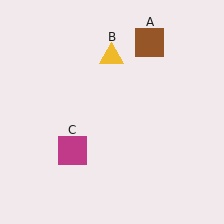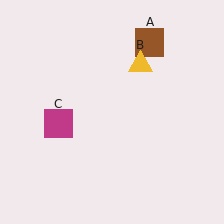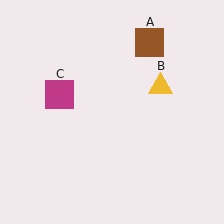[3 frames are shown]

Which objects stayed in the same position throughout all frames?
Brown square (object A) remained stationary.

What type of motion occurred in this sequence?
The yellow triangle (object B), magenta square (object C) rotated clockwise around the center of the scene.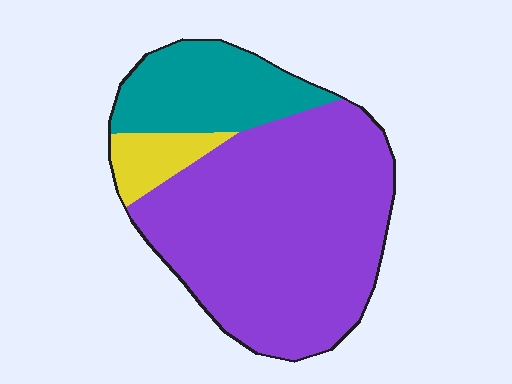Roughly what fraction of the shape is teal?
Teal takes up about one fifth (1/5) of the shape.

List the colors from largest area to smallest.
From largest to smallest: purple, teal, yellow.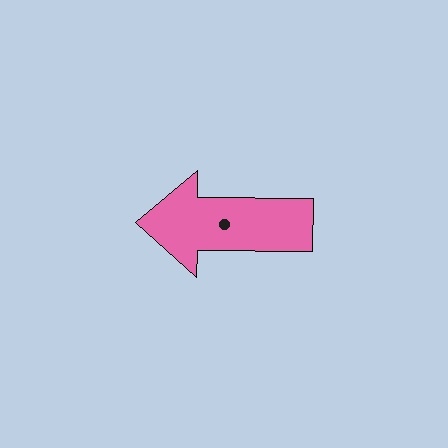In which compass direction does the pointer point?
West.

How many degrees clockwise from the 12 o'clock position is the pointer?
Approximately 271 degrees.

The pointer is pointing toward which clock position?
Roughly 9 o'clock.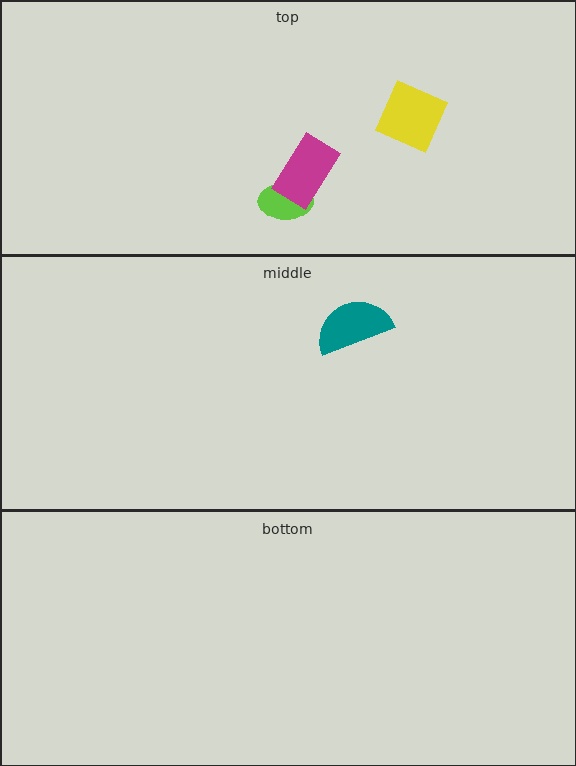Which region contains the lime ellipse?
The top region.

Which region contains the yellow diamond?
The top region.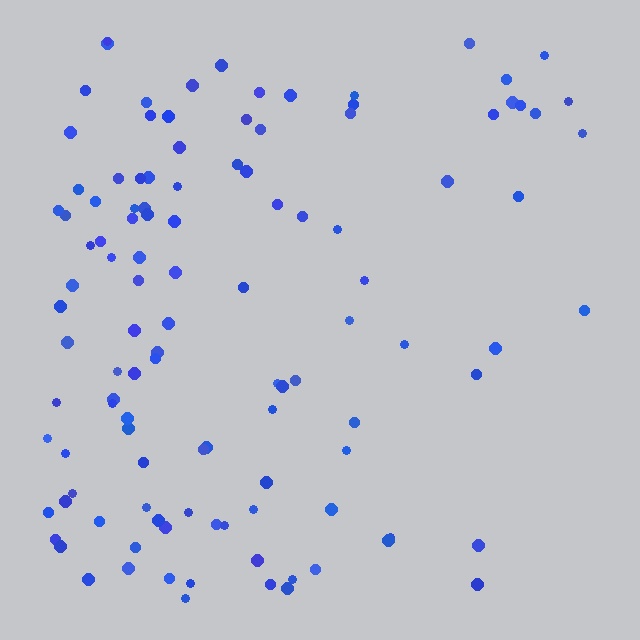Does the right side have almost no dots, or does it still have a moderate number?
Still a moderate number, just noticeably fewer than the left.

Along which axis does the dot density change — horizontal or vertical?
Horizontal.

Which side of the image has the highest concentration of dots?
The left.